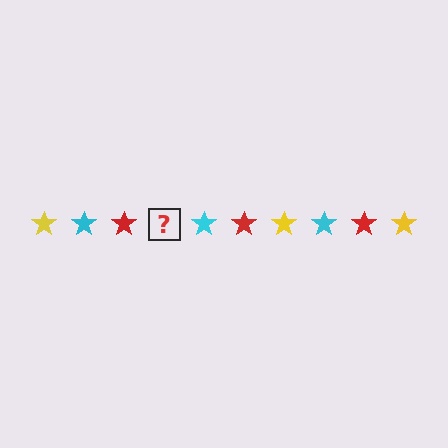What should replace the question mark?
The question mark should be replaced with a yellow star.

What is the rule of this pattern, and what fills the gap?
The rule is that the pattern cycles through yellow, cyan, red stars. The gap should be filled with a yellow star.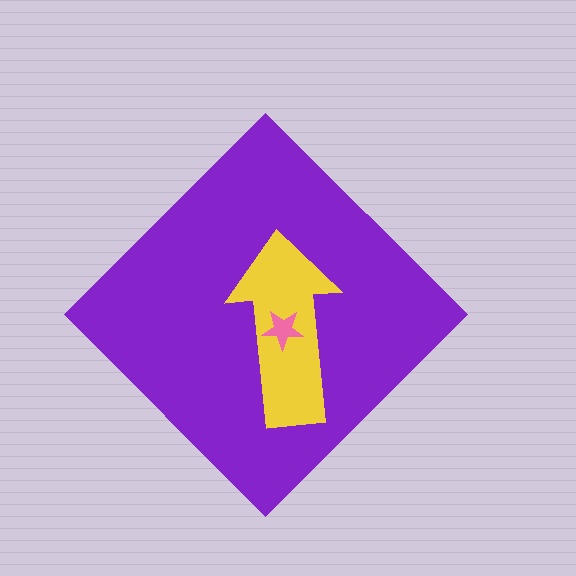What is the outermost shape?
The purple diamond.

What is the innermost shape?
The pink star.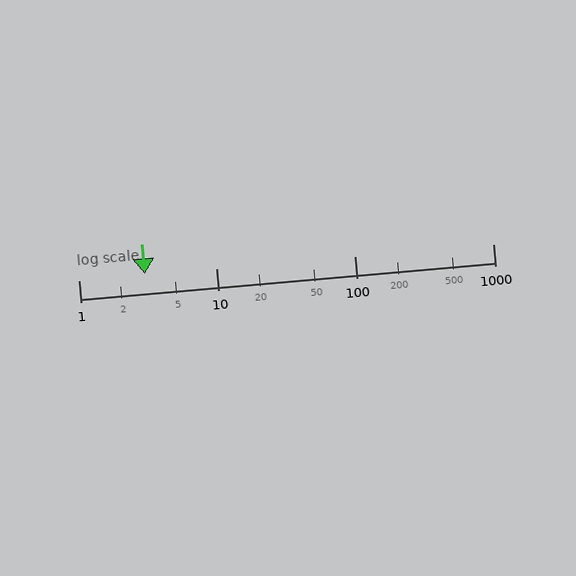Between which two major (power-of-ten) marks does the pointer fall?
The pointer is between 1 and 10.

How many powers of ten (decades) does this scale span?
The scale spans 3 decades, from 1 to 1000.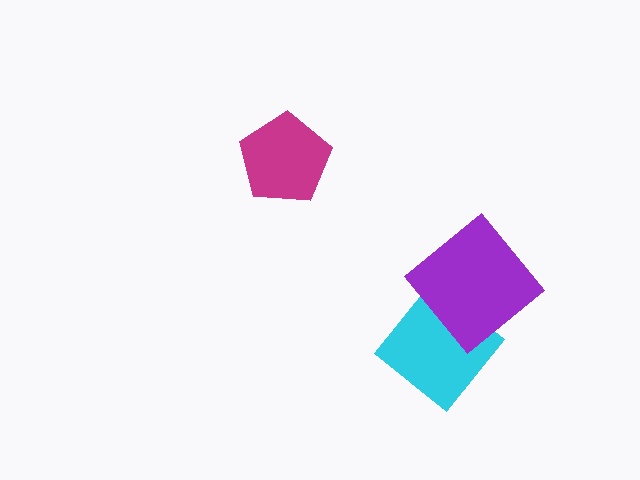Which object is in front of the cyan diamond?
The purple diamond is in front of the cyan diamond.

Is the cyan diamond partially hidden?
Yes, it is partially covered by another shape.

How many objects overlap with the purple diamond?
1 object overlaps with the purple diamond.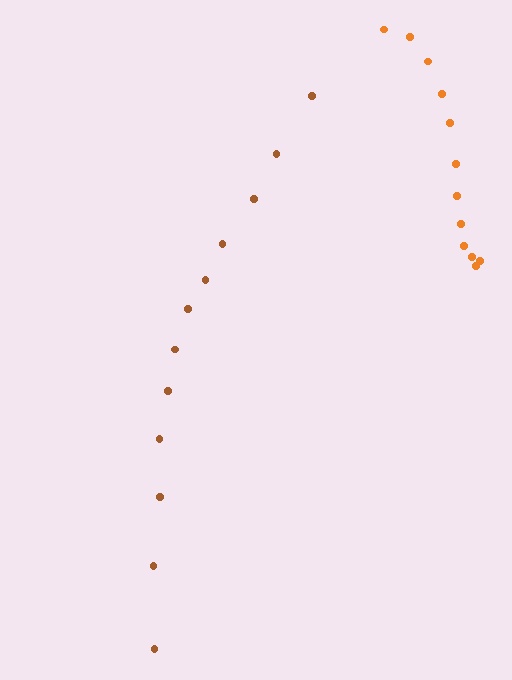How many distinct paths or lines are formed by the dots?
There are 2 distinct paths.